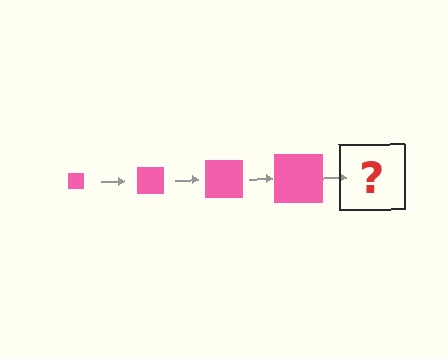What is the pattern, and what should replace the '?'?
The pattern is that the square gets progressively larger each step. The '?' should be a pink square, larger than the previous one.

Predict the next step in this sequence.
The next step is a pink square, larger than the previous one.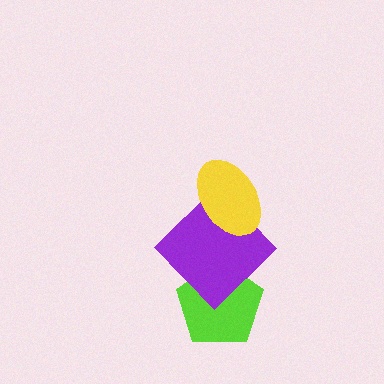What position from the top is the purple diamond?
The purple diamond is 2nd from the top.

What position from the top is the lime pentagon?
The lime pentagon is 3rd from the top.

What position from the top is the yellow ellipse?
The yellow ellipse is 1st from the top.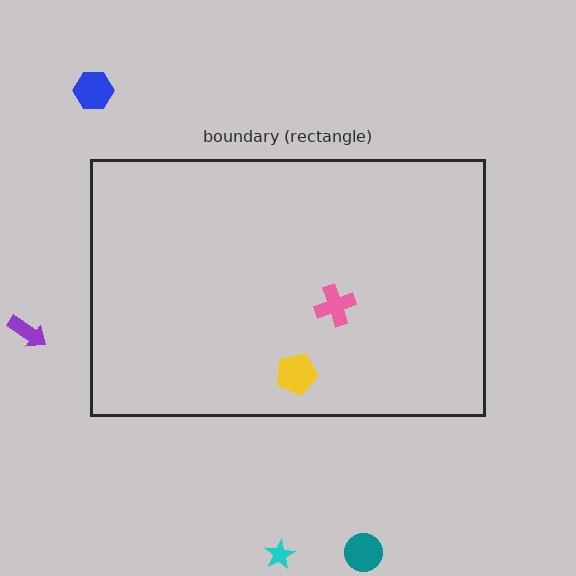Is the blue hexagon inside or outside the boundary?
Outside.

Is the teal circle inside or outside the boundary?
Outside.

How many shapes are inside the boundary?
2 inside, 4 outside.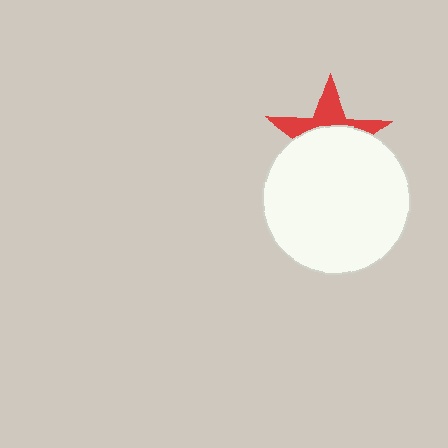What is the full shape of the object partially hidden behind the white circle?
The partially hidden object is a red star.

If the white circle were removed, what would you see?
You would see the complete red star.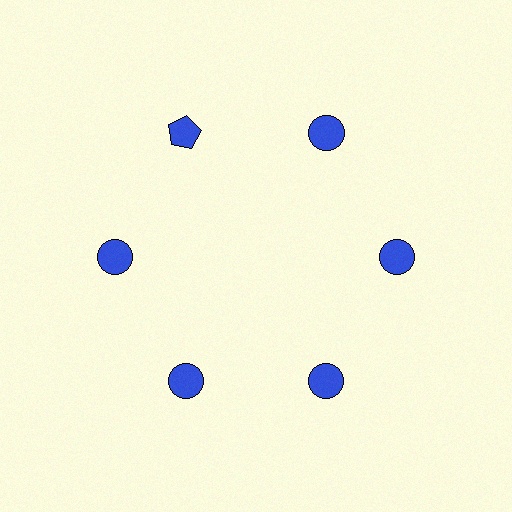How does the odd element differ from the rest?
It has a different shape: pentagon instead of circle.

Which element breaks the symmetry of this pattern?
The blue pentagon at roughly the 11 o'clock position breaks the symmetry. All other shapes are blue circles.